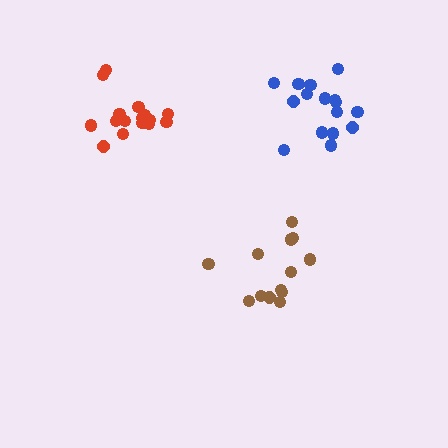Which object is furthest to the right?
The blue cluster is rightmost.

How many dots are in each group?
Group 1: 13 dots, Group 2: 17 dots, Group 3: 16 dots (46 total).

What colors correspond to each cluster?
The clusters are colored: brown, red, blue.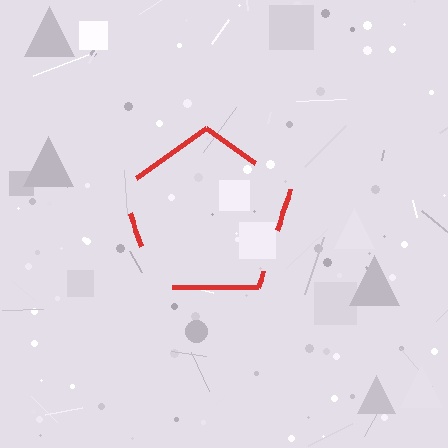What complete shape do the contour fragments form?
The contour fragments form a pentagon.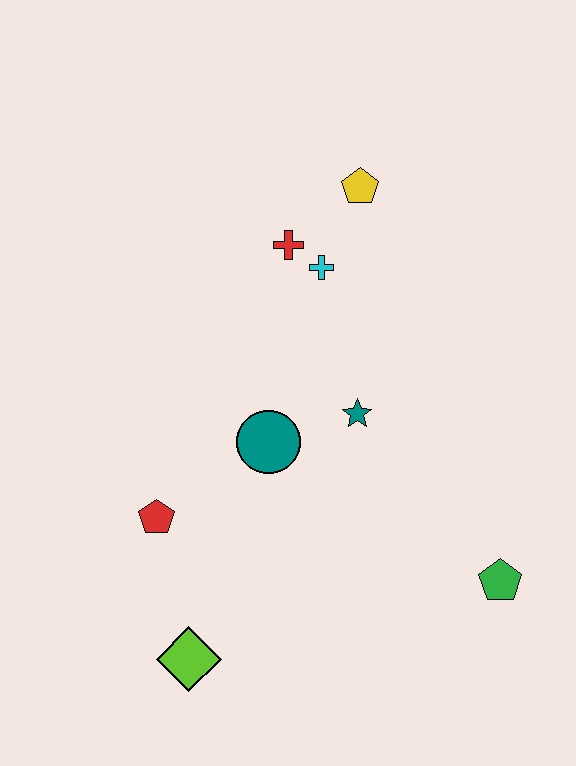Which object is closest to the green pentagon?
The teal star is closest to the green pentagon.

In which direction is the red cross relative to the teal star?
The red cross is above the teal star.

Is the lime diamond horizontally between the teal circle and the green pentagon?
No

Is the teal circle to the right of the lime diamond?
Yes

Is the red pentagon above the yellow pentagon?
No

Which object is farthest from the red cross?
The lime diamond is farthest from the red cross.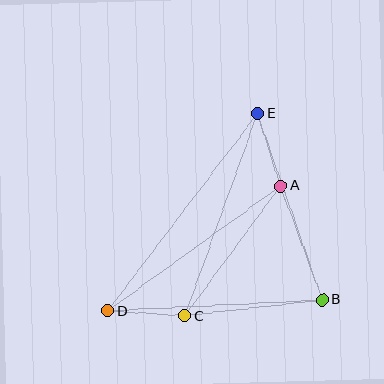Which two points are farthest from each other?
Points D and E are farthest from each other.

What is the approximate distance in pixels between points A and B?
The distance between A and B is approximately 121 pixels.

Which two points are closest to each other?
Points A and E are closest to each other.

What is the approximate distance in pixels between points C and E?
The distance between C and E is approximately 215 pixels.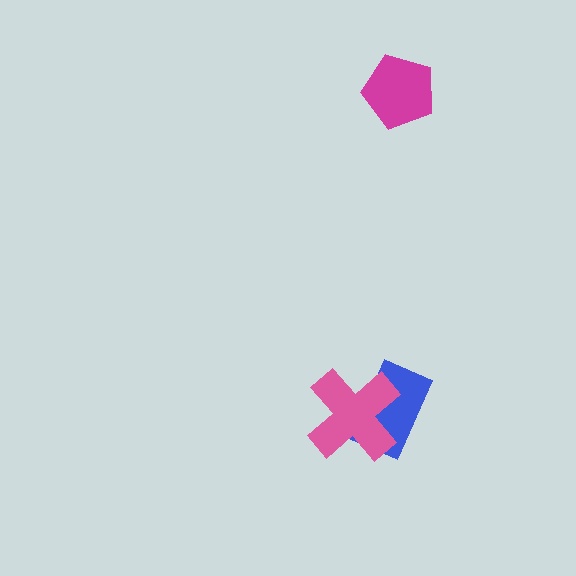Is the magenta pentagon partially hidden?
No, no other shape covers it.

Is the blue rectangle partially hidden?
Yes, it is partially covered by another shape.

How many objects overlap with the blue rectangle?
1 object overlaps with the blue rectangle.